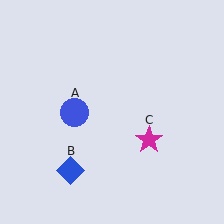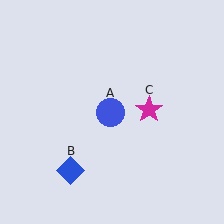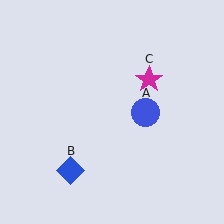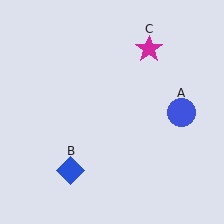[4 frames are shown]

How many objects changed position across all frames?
2 objects changed position: blue circle (object A), magenta star (object C).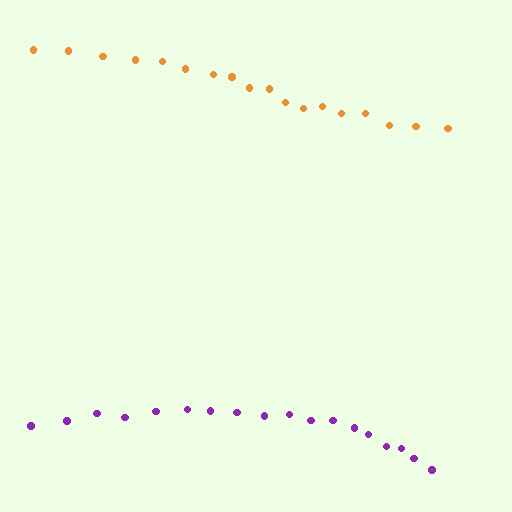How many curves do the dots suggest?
There are 2 distinct paths.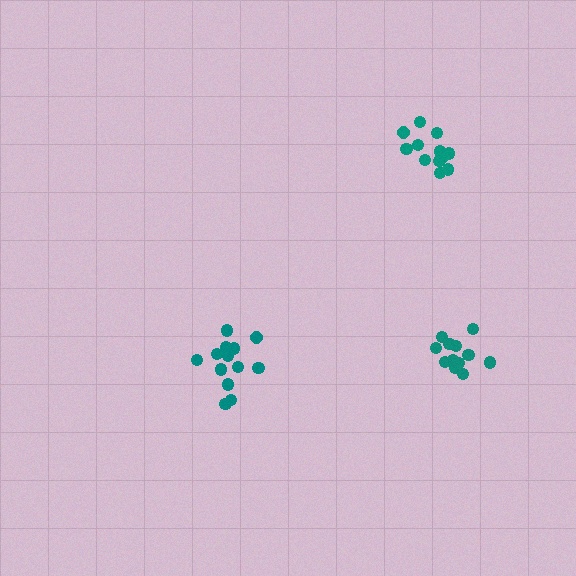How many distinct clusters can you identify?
There are 3 distinct clusters.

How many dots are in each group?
Group 1: 13 dots, Group 2: 12 dots, Group 3: 12 dots (37 total).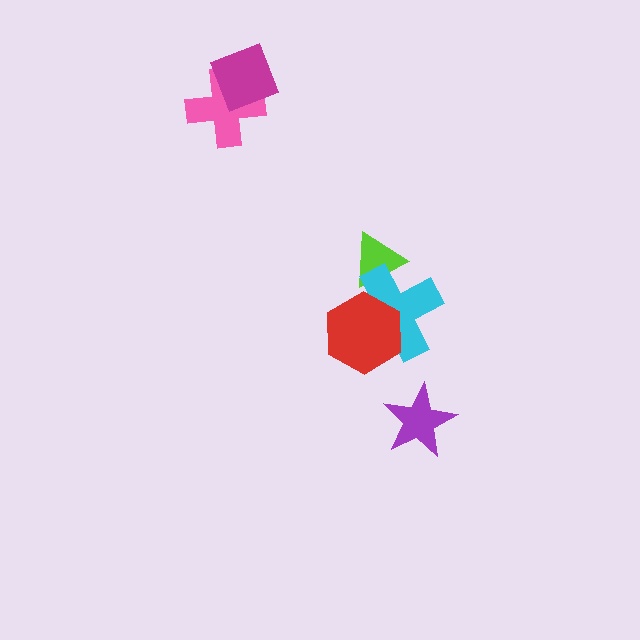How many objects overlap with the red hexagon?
1 object overlaps with the red hexagon.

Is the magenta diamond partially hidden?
No, no other shape covers it.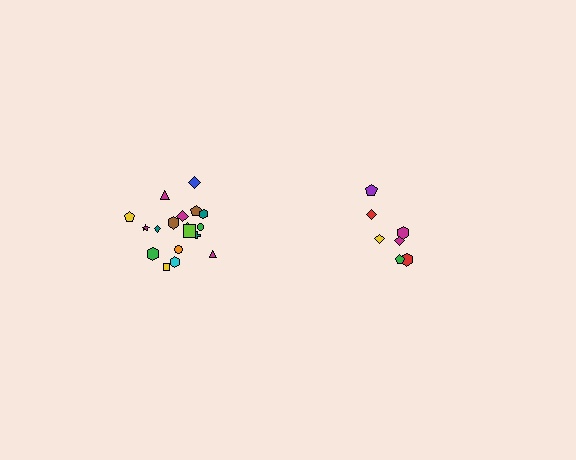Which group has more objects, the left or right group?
The left group.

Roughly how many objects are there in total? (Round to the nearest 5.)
Roughly 25 objects in total.